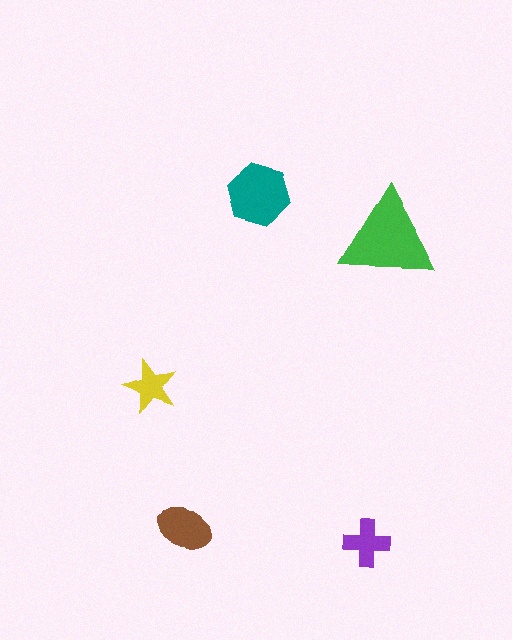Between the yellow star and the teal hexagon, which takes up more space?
The teal hexagon.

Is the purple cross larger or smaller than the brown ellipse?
Smaller.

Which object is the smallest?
The yellow star.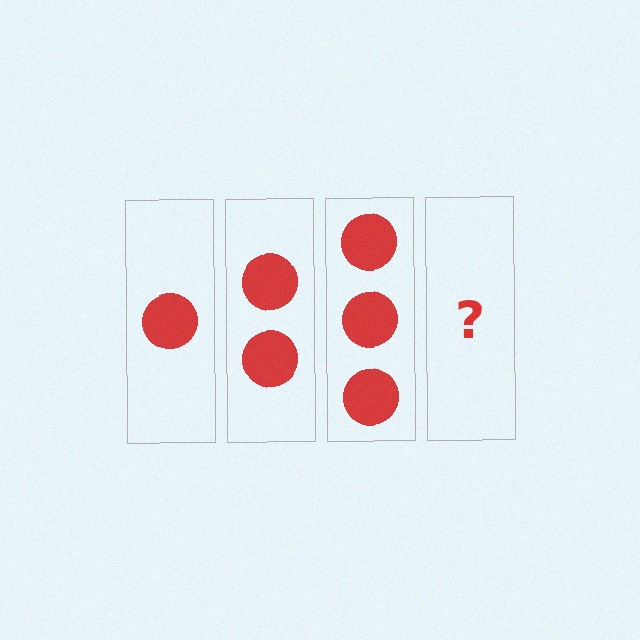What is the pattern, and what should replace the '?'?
The pattern is that each step adds one more circle. The '?' should be 4 circles.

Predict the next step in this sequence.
The next step is 4 circles.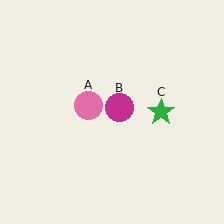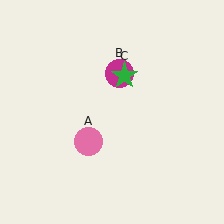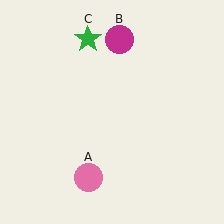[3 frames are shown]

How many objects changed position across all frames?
3 objects changed position: pink circle (object A), magenta circle (object B), green star (object C).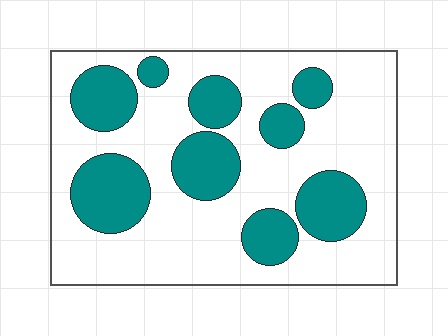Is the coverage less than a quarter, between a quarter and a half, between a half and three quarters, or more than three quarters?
Between a quarter and a half.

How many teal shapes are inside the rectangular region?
9.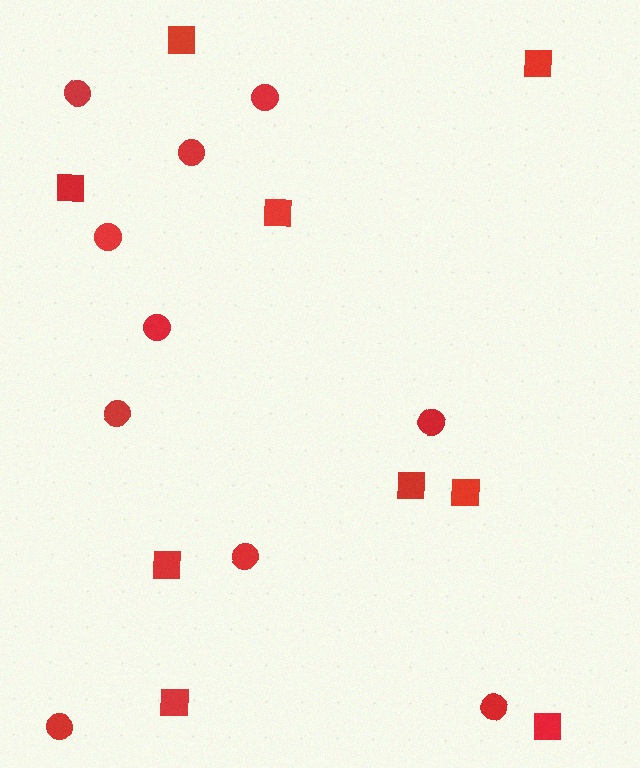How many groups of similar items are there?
There are 2 groups: one group of squares (9) and one group of circles (10).